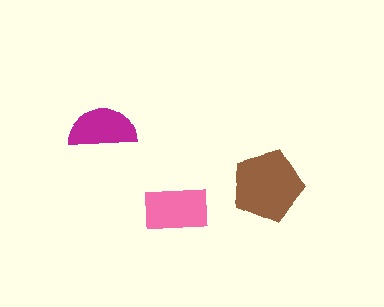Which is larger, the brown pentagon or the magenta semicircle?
The brown pentagon.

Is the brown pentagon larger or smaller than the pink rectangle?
Larger.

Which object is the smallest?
The magenta semicircle.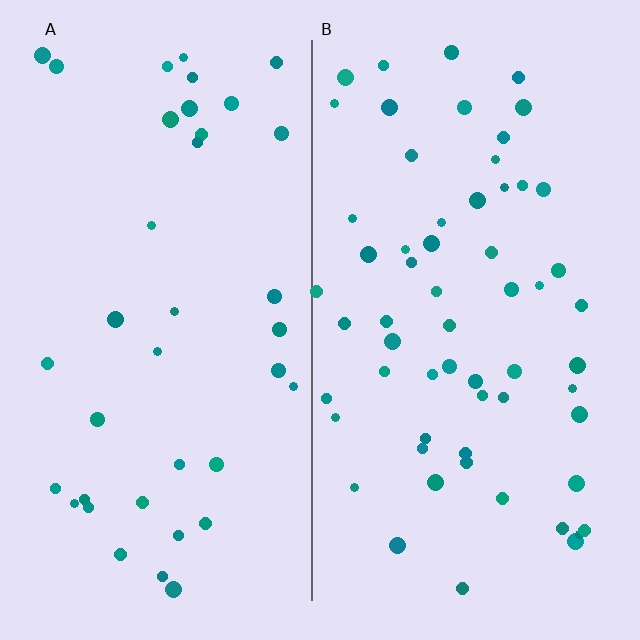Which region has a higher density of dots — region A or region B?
B (the right).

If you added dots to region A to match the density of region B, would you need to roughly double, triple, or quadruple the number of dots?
Approximately double.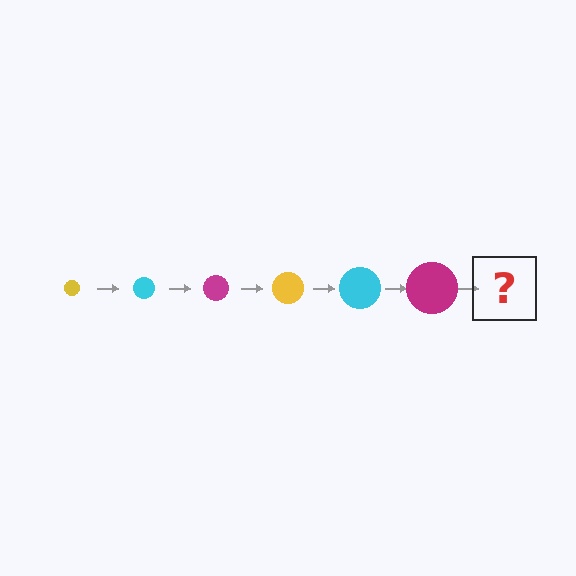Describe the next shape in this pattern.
It should be a yellow circle, larger than the previous one.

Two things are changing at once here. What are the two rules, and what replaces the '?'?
The two rules are that the circle grows larger each step and the color cycles through yellow, cyan, and magenta. The '?' should be a yellow circle, larger than the previous one.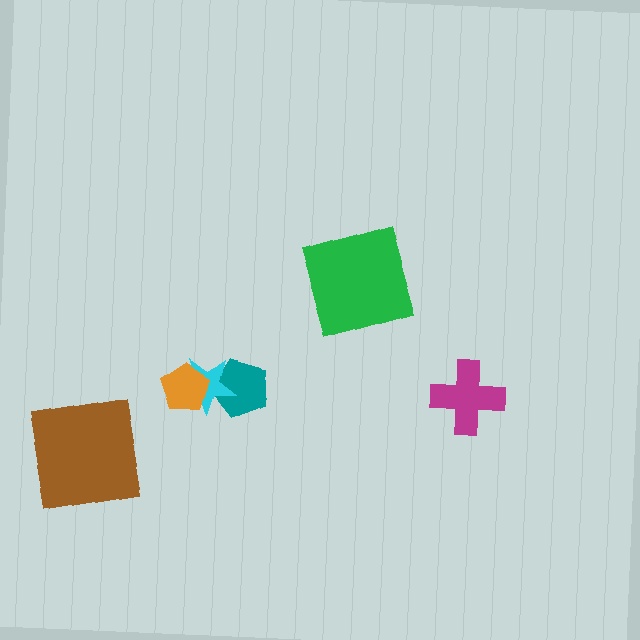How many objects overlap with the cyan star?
2 objects overlap with the cyan star.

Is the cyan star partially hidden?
Yes, it is partially covered by another shape.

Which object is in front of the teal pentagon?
The cyan star is in front of the teal pentagon.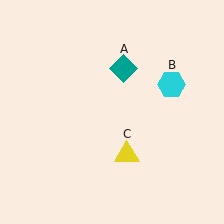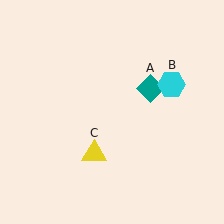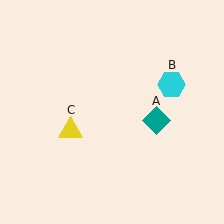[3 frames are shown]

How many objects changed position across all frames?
2 objects changed position: teal diamond (object A), yellow triangle (object C).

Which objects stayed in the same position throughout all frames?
Cyan hexagon (object B) remained stationary.